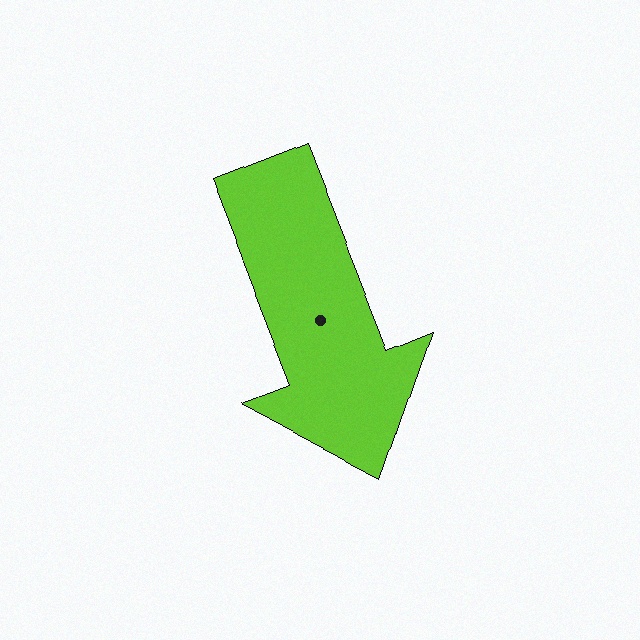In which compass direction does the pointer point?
South.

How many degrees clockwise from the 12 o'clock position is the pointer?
Approximately 159 degrees.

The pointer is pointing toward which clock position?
Roughly 5 o'clock.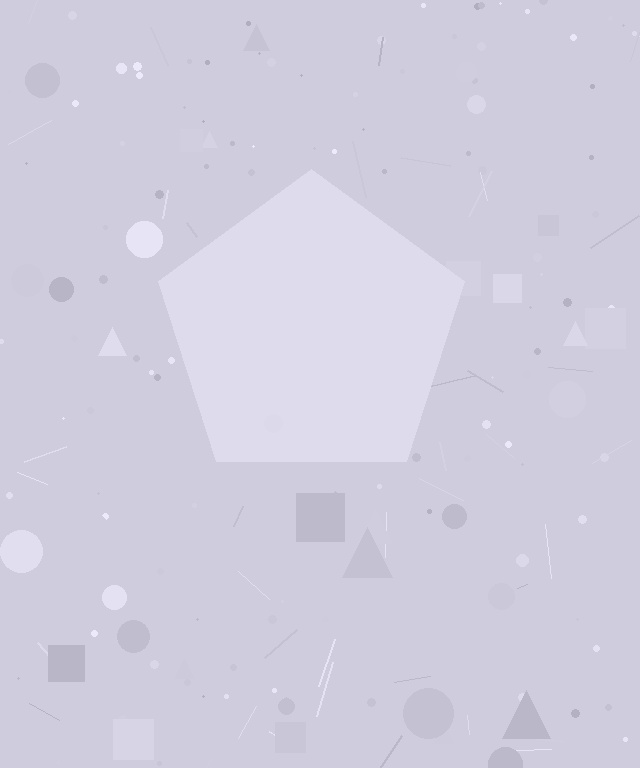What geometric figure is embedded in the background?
A pentagon is embedded in the background.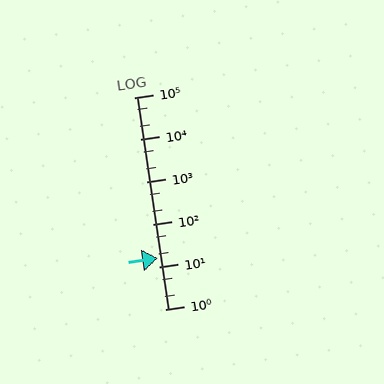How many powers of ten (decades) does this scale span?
The scale spans 5 decades, from 1 to 100000.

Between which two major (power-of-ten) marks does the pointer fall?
The pointer is between 10 and 100.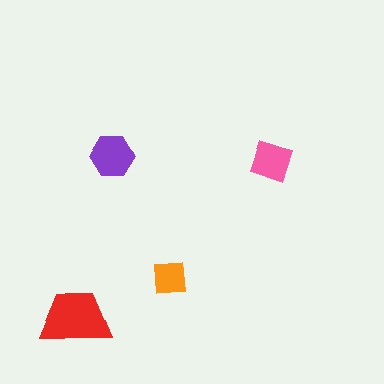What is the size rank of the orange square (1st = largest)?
4th.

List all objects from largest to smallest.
The red trapezoid, the purple hexagon, the pink square, the orange square.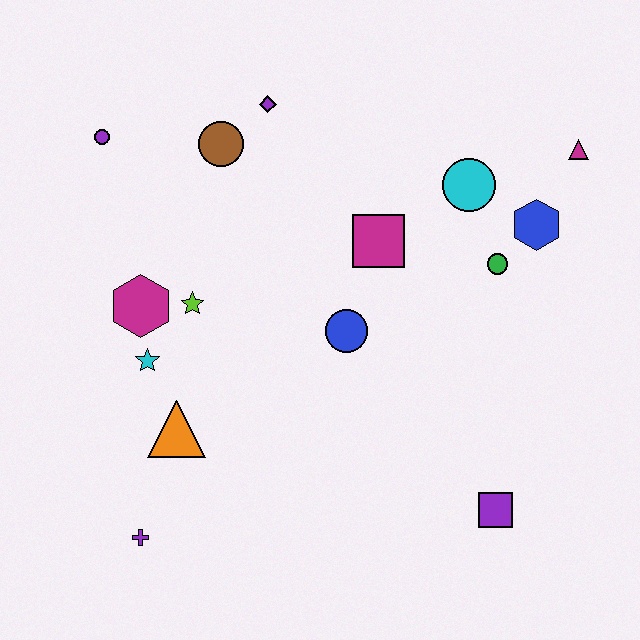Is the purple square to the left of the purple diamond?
No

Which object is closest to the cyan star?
The magenta hexagon is closest to the cyan star.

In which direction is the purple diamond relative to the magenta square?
The purple diamond is above the magenta square.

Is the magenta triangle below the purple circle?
Yes